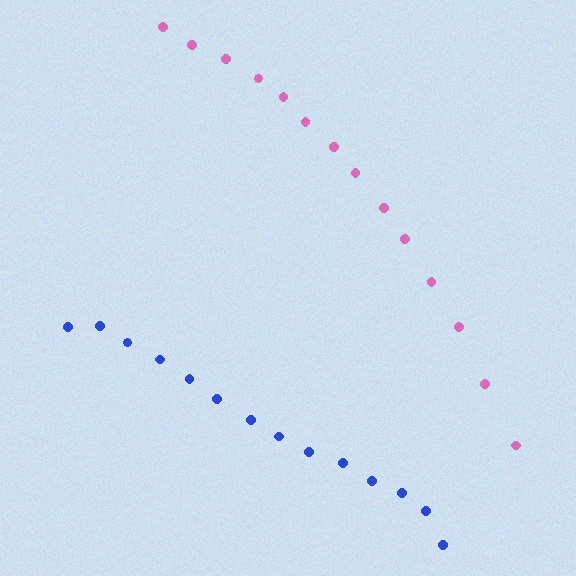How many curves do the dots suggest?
There are 2 distinct paths.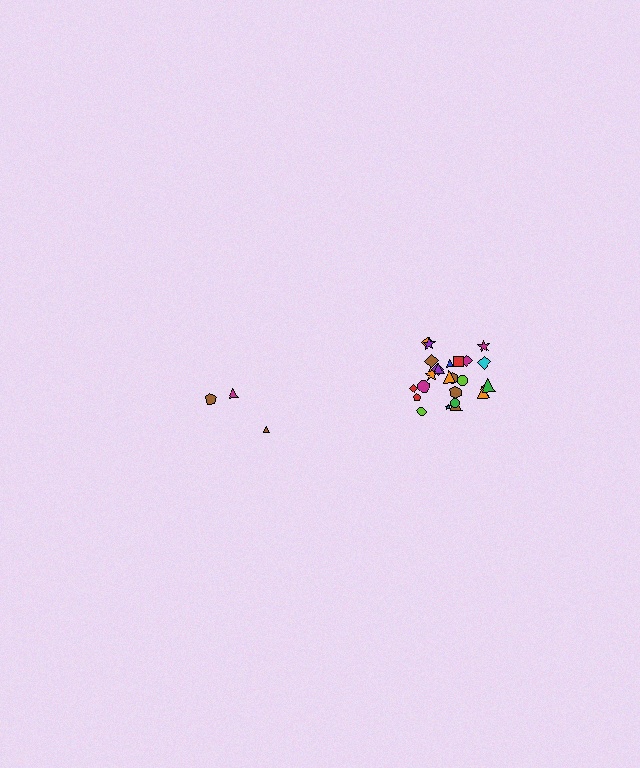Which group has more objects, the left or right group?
The right group.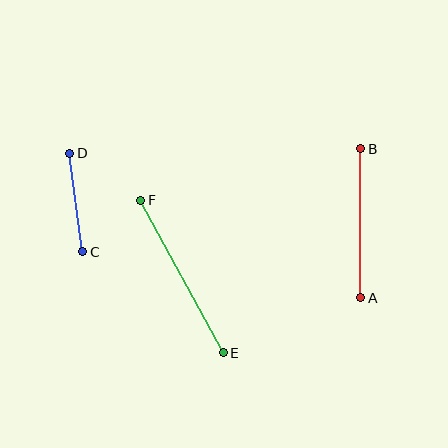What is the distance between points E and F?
The distance is approximately 173 pixels.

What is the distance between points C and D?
The distance is approximately 99 pixels.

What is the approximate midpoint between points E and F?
The midpoint is at approximately (182, 276) pixels.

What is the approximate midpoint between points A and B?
The midpoint is at approximately (361, 223) pixels.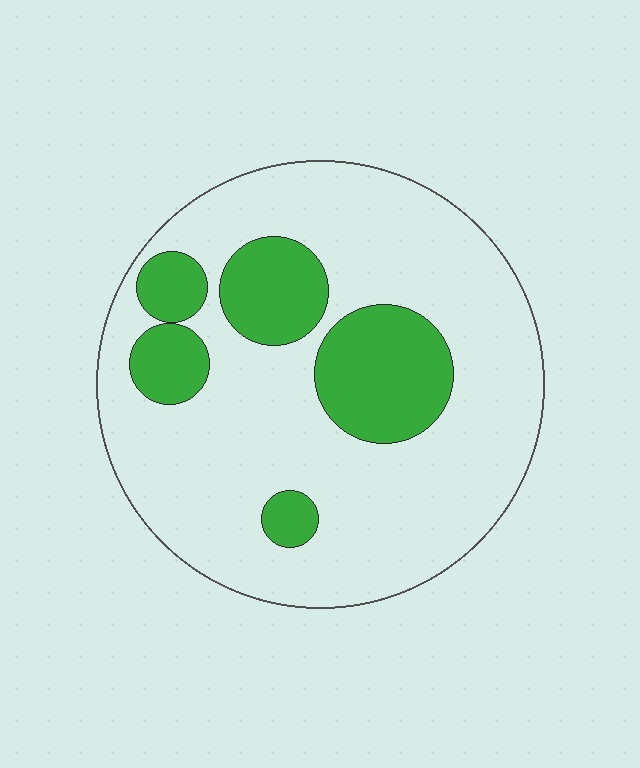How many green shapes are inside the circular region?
5.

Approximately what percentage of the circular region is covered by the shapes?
Approximately 25%.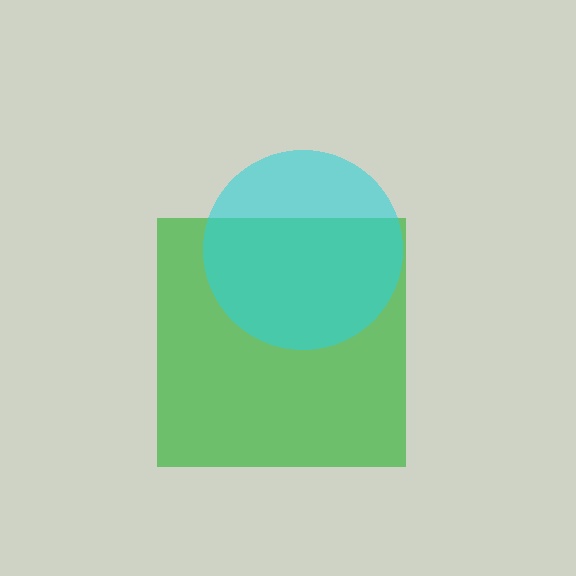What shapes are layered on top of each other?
The layered shapes are: a green square, a cyan circle.